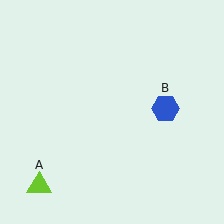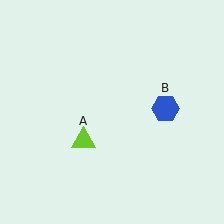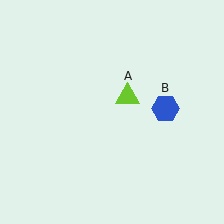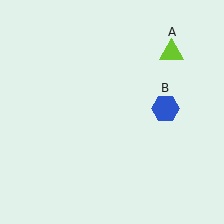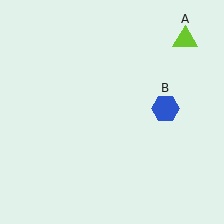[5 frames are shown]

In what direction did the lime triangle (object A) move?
The lime triangle (object A) moved up and to the right.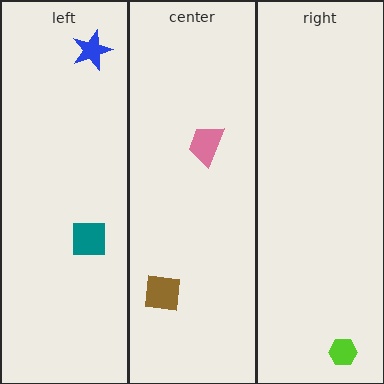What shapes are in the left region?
The teal square, the blue star.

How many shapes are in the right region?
1.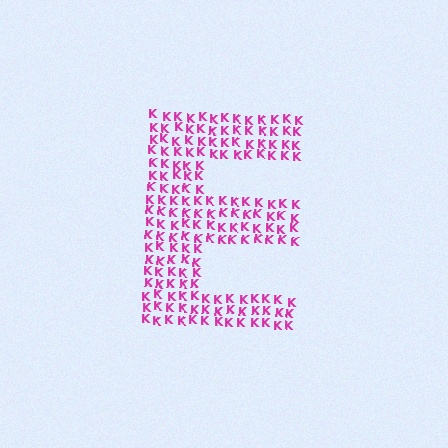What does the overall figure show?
The overall figure shows the letter E.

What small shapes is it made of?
It is made of small letter K's.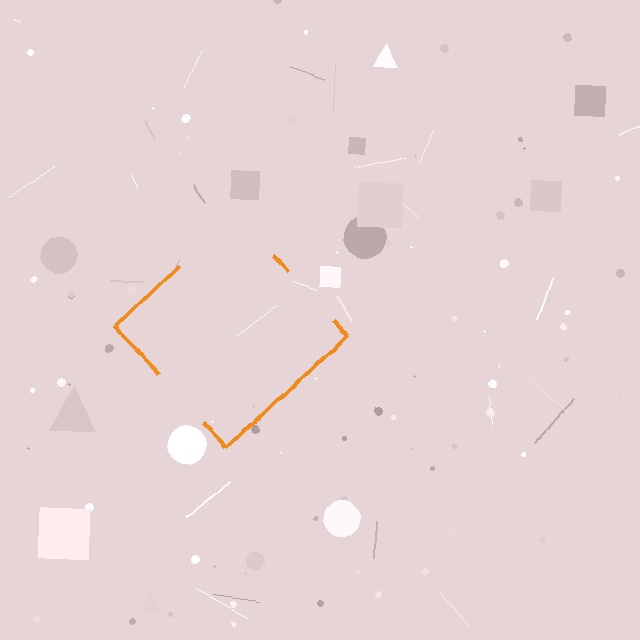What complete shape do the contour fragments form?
The contour fragments form a diamond.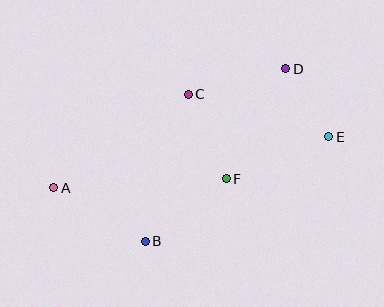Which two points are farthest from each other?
Points A and E are farthest from each other.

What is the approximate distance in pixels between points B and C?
The distance between B and C is approximately 153 pixels.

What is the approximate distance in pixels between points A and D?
The distance between A and D is approximately 260 pixels.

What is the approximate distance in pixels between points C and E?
The distance between C and E is approximately 147 pixels.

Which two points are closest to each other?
Points D and E are closest to each other.